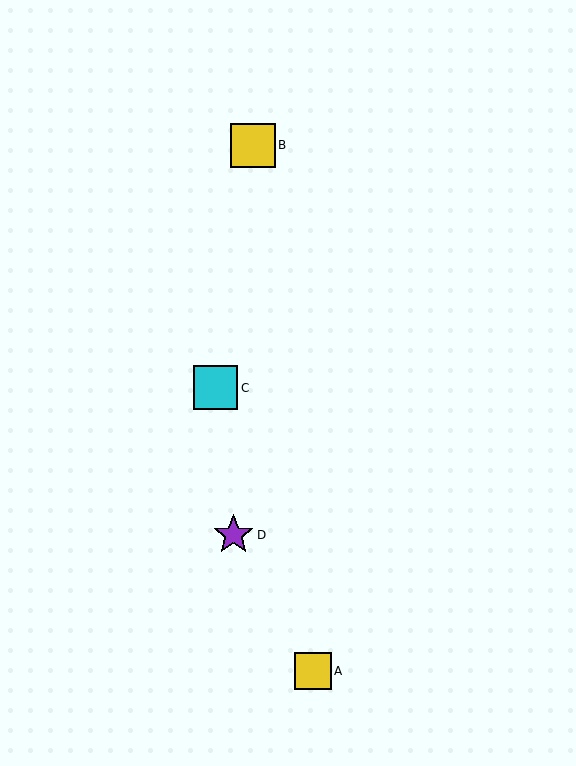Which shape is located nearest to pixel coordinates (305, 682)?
The yellow square (labeled A) at (313, 671) is nearest to that location.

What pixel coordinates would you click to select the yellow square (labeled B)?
Click at (253, 145) to select the yellow square B.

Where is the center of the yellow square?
The center of the yellow square is at (253, 145).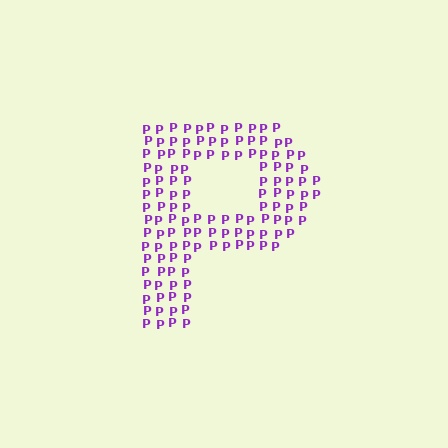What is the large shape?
The large shape is the letter P.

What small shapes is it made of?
It is made of small letter P's.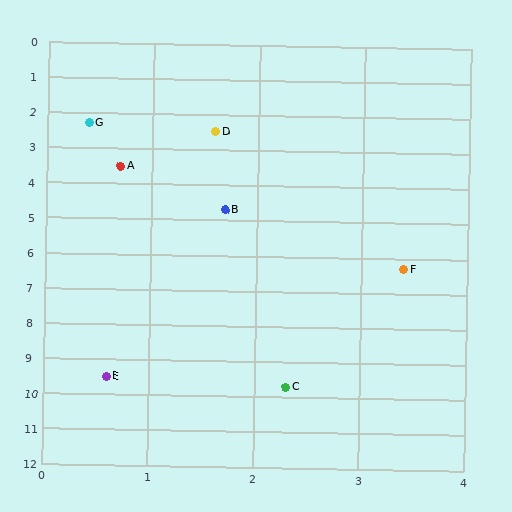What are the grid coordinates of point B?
Point B is at approximately (1.7, 4.7).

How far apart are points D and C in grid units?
Points D and C are about 7.2 grid units apart.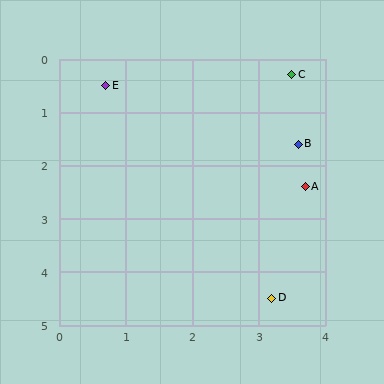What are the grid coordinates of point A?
Point A is at approximately (3.7, 2.4).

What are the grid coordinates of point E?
Point E is at approximately (0.7, 0.5).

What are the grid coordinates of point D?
Point D is at approximately (3.2, 4.5).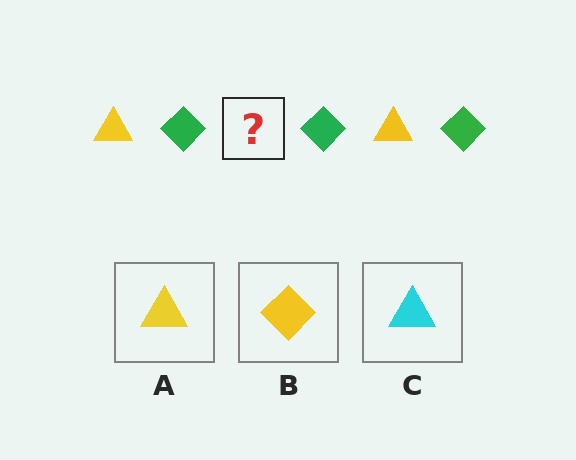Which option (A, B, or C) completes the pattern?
A.